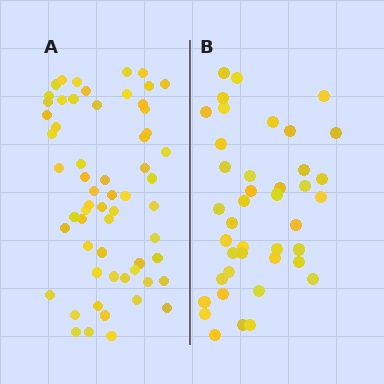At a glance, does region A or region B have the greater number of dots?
Region A (the left region) has more dots.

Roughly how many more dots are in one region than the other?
Region A has approximately 20 more dots than region B.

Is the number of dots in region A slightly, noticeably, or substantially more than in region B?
Region A has substantially more. The ratio is roughly 1.5 to 1.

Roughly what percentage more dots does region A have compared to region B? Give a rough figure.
About 45% more.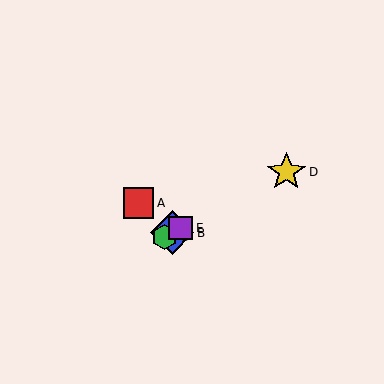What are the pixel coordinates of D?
Object D is at (286, 172).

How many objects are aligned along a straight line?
4 objects (B, C, D, E) are aligned along a straight line.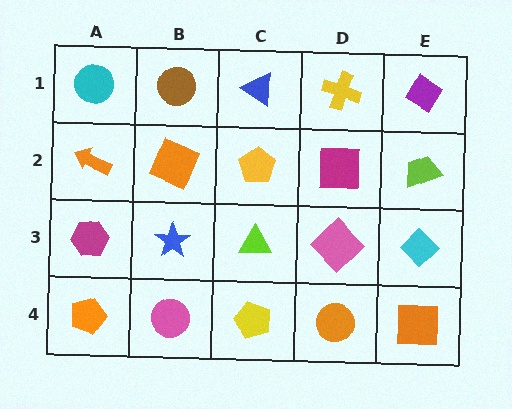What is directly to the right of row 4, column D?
An orange square.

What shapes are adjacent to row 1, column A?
An orange arrow (row 2, column A), a brown circle (row 1, column B).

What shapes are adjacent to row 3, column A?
An orange arrow (row 2, column A), an orange pentagon (row 4, column A), a blue star (row 3, column B).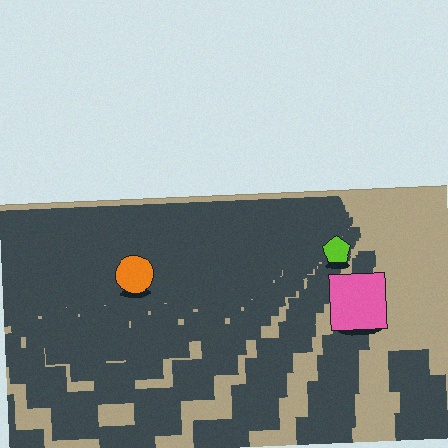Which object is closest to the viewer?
The pink square is closest. The texture marks near it are larger and more spread out.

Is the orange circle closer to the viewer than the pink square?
No. The pink square is closer — you can tell from the texture gradient: the ground texture is coarser near it.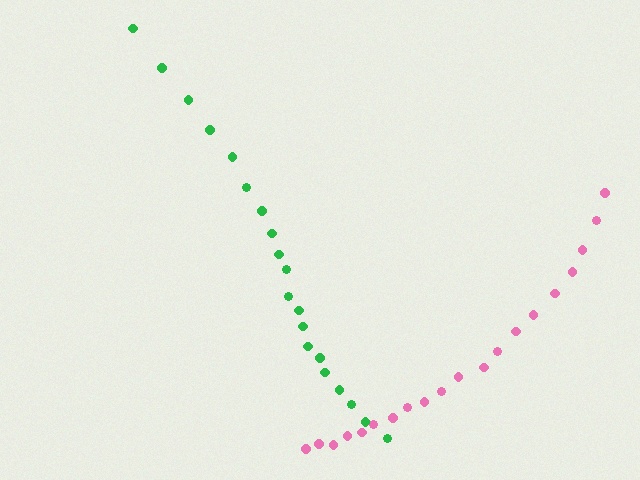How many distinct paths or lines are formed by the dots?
There are 2 distinct paths.